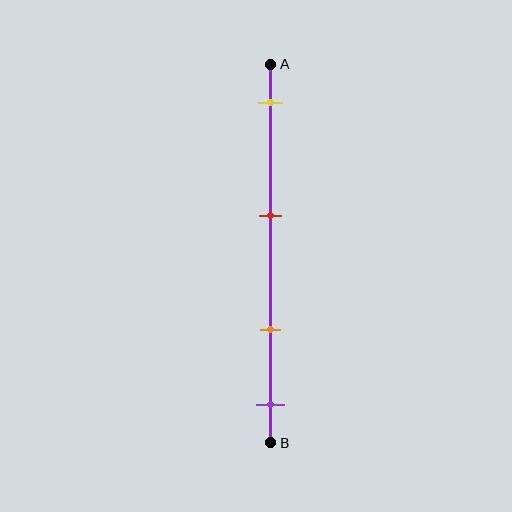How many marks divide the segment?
There are 4 marks dividing the segment.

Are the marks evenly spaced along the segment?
No, the marks are not evenly spaced.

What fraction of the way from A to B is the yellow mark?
The yellow mark is approximately 10% (0.1) of the way from A to B.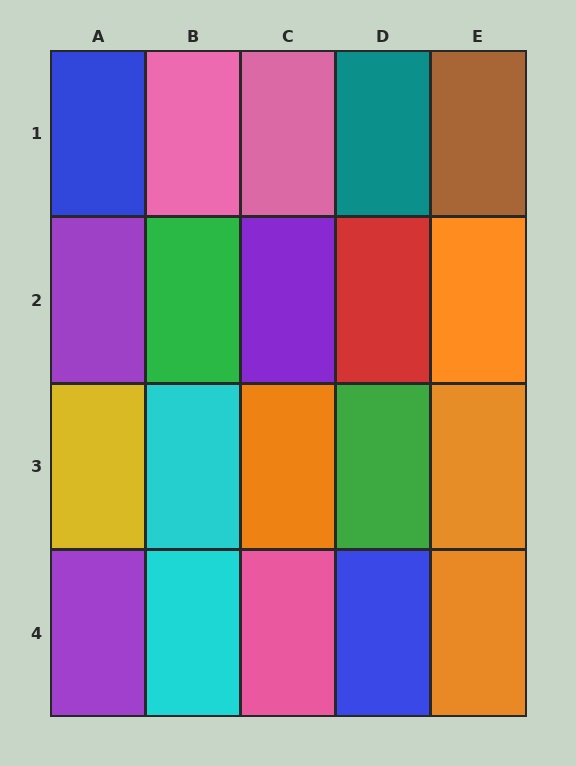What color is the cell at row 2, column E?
Orange.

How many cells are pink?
3 cells are pink.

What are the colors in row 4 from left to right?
Purple, cyan, pink, blue, orange.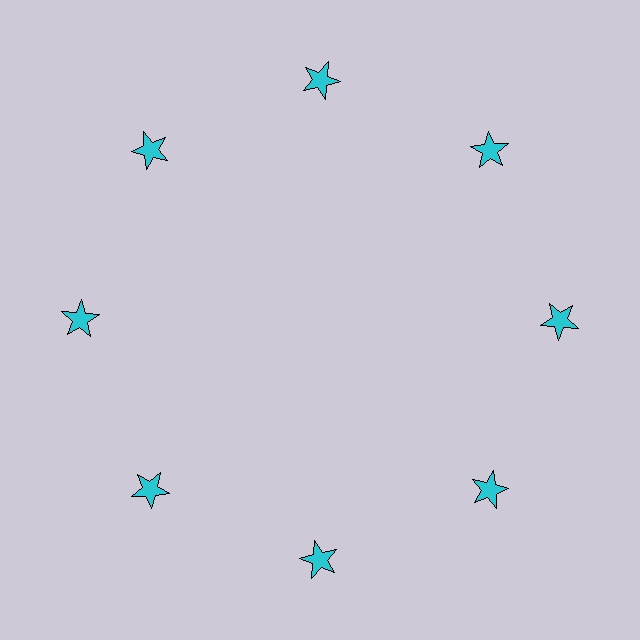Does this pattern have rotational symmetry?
Yes, this pattern has 8-fold rotational symmetry. It looks the same after rotating 45 degrees around the center.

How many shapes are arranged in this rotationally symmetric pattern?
There are 8 shapes, arranged in 8 groups of 1.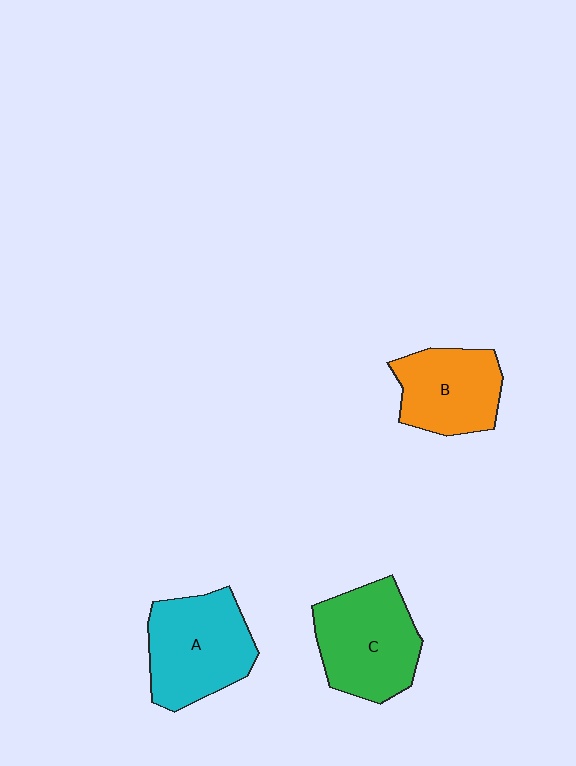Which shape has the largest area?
Shape C (green).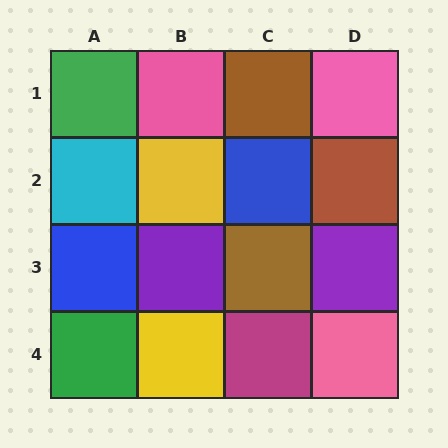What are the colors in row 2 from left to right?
Cyan, yellow, blue, brown.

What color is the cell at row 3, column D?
Purple.